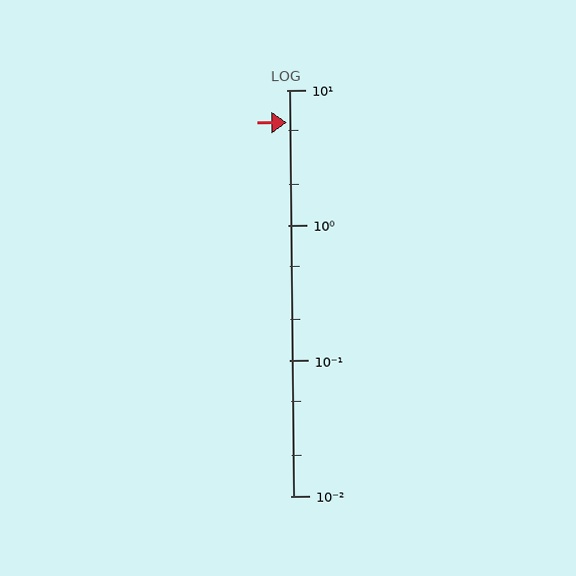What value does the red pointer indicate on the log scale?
The pointer indicates approximately 5.8.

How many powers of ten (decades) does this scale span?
The scale spans 3 decades, from 0.01 to 10.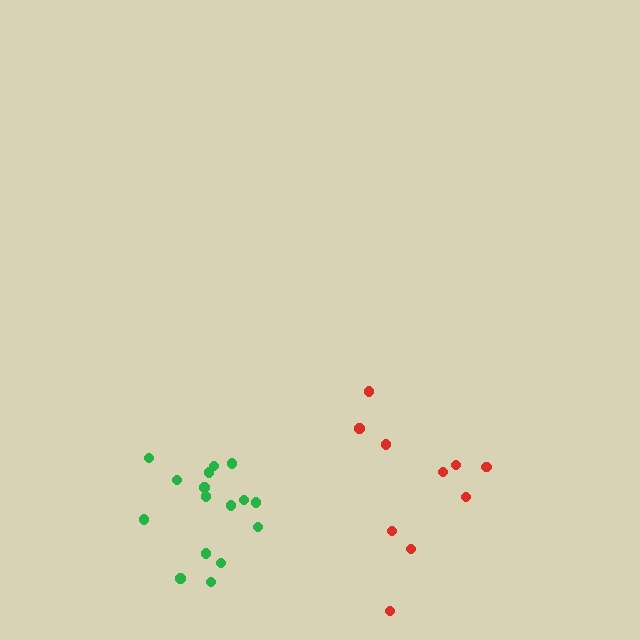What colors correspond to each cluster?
The clusters are colored: green, red.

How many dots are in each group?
Group 1: 16 dots, Group 2: 10 dots (26 total).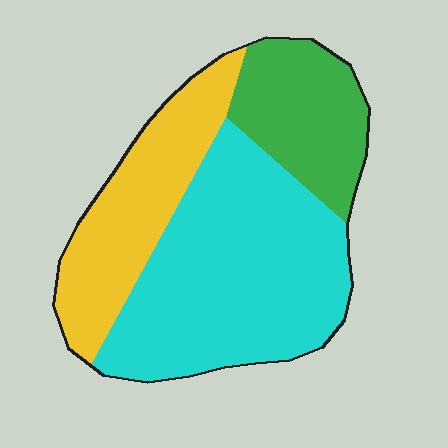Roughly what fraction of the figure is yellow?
Yellow takes up about one quarter (1/4) of the figure.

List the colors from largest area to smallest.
From largest to smallest: cyan, yellow, green.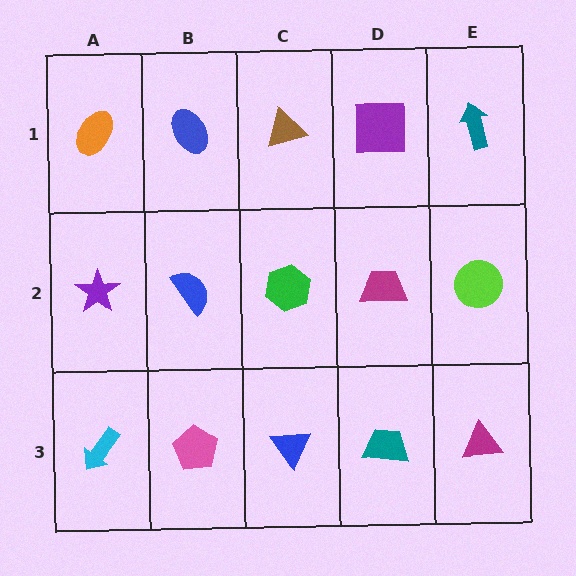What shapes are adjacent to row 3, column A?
A purple star (row 2, column A), a pink pentagon (row 3, column B).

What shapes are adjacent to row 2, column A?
An orange ellipse (row 1, column A), a cyan arrow (row 3, column A), a blue semicircle (row 2, column B).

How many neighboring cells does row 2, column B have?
4.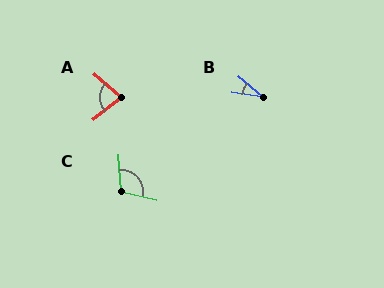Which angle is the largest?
C, at approximately 107 degrees.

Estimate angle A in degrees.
Approximately 79 degrees.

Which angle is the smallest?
B, at approximately 33 degrees.